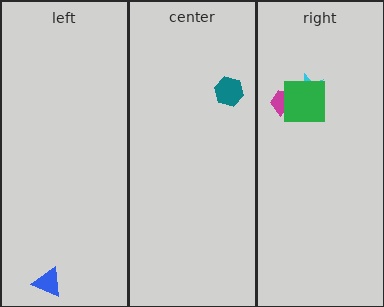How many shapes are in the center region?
1.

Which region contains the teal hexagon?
The center region.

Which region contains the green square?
The right region.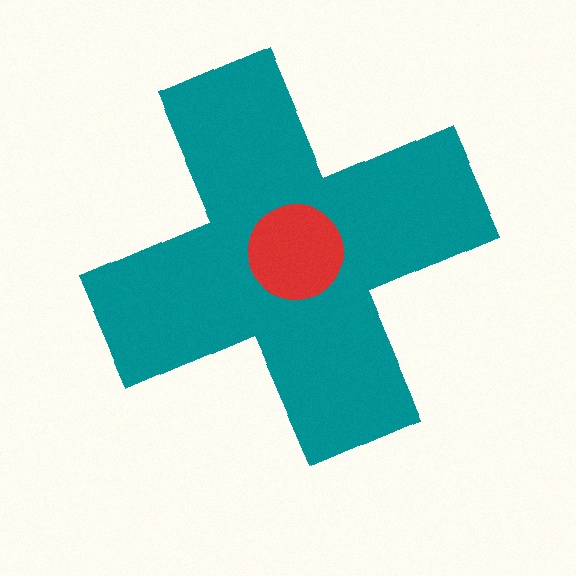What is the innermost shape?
The red circle.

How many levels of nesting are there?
2.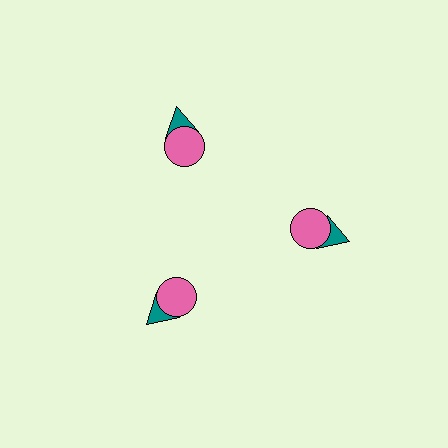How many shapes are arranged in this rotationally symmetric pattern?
There are 6 shapes, arranged in 3 groups of 2.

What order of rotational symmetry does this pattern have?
This pattern has 3-fold rotational symmetry.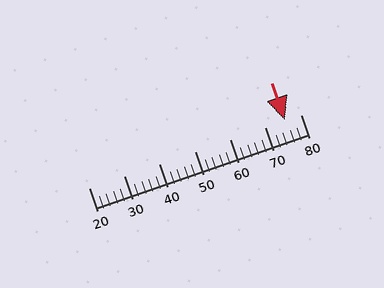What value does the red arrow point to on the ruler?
The red arrow points to approximately 76.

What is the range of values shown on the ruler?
The ruler shows values from 20 to 80.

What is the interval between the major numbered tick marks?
The major tick marks are spaced 10 units apart.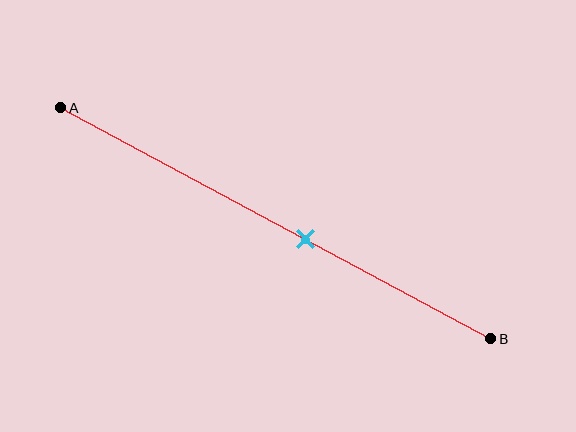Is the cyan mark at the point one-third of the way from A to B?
No, the mark is at about 55% from A, not at the 33% one-third point.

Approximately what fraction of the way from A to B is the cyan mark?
The cyan mark is approximately 55% of the way from A to B.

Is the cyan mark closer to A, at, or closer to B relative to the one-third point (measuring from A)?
The cyan mark is closer to point B than the one-third point of segment AB.